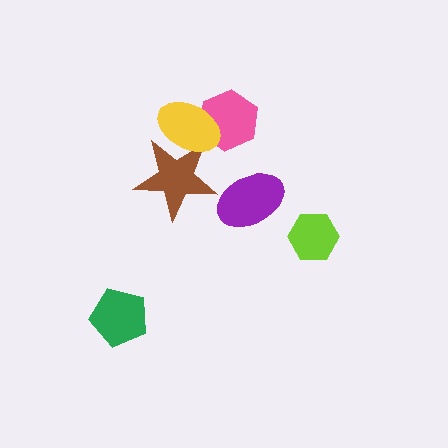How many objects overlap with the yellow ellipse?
2 objects overlap with the yellow ellipse.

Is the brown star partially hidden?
Yes, it is partially covered by another shape.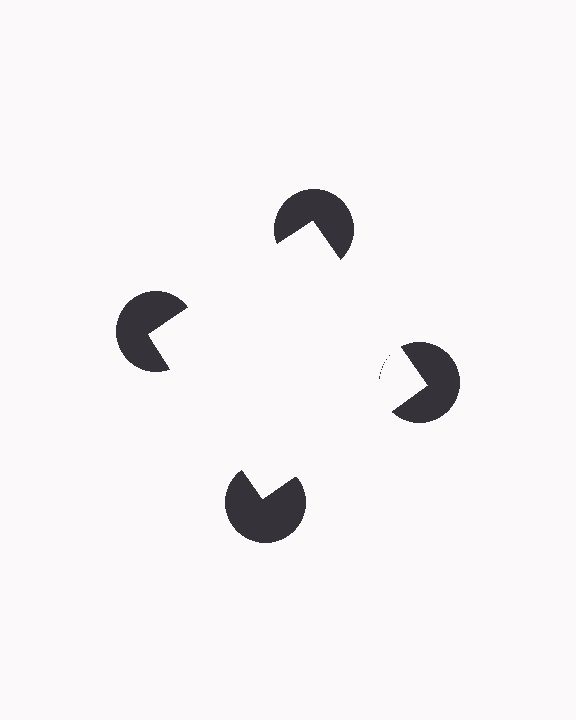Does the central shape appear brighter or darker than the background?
It typically appears slightly brighter than the background, even though no actual brightness change is drawn.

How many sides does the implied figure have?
4 sides.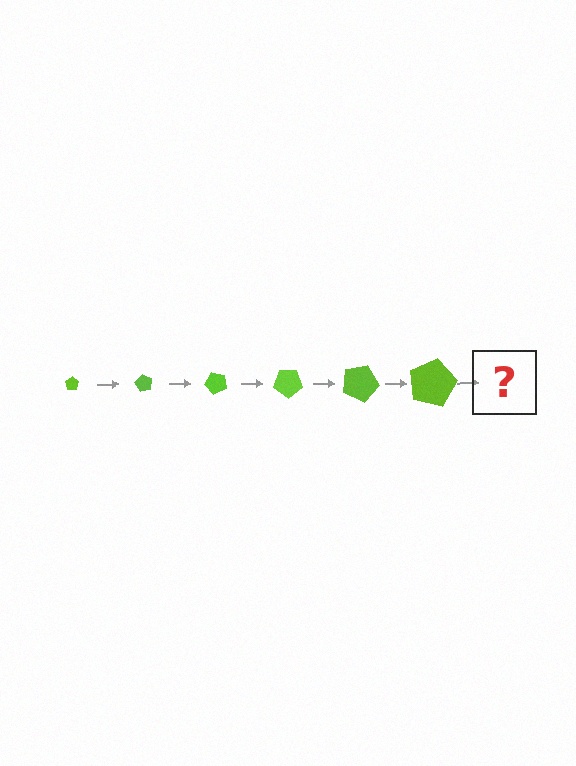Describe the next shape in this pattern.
It should be a pentagon, larger than the previous one and rotated 360 degrees from the start.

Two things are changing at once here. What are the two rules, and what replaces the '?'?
The two rules are that the pentagon grows larger each step and it rotates 60 degrees each step. The '?' should be a pentagon, larger than the previous one and rotated 360 degrees from the start.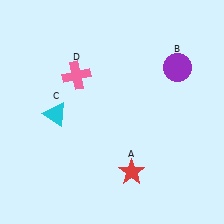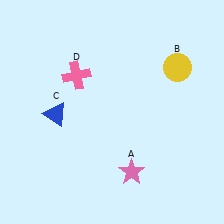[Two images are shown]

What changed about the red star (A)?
In Image 1, A is red. In Image 2, it changed to pink.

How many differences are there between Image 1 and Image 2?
There are 3 differences between the two images.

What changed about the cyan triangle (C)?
In Image 1, C is cyan. In Image 2, it changed to blue.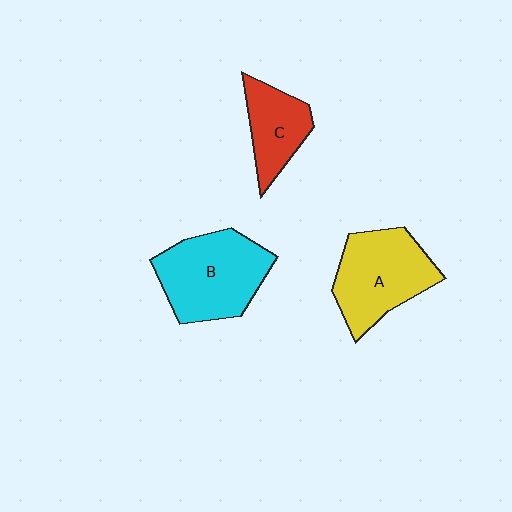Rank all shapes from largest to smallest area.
From largest to smallest: B (cyan), A (yellow), C (red).